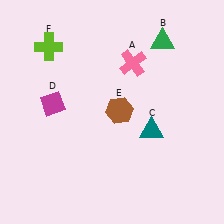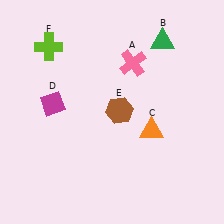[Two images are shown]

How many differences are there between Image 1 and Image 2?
There is 1 difference between the two images.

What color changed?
The triangle (C) changed from teal in Image 1 to orange in Image 2.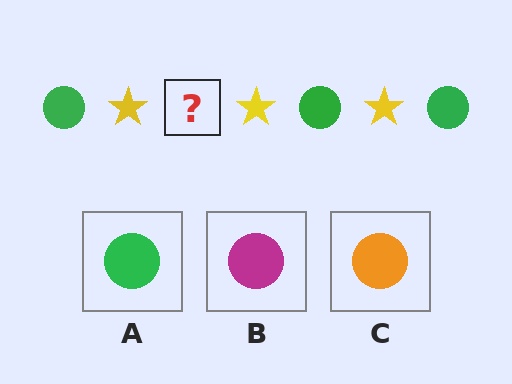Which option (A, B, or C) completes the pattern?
A.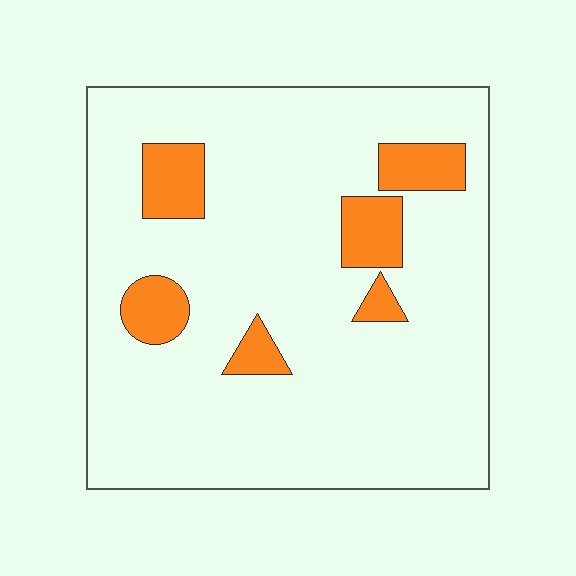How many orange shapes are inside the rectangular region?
6.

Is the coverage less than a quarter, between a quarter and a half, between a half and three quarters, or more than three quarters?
Less than a quarter.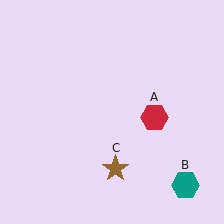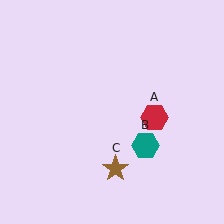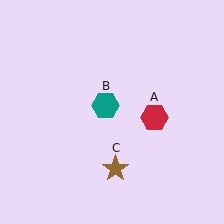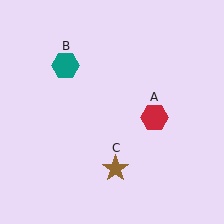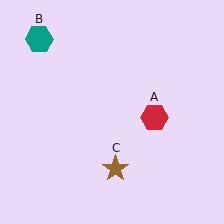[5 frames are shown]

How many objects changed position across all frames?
1 object changed position: teal hexagon (object B).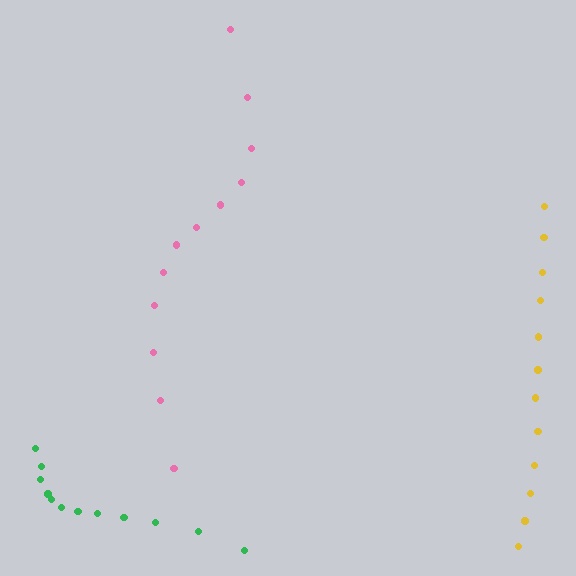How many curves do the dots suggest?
There are 3 distinct paths.